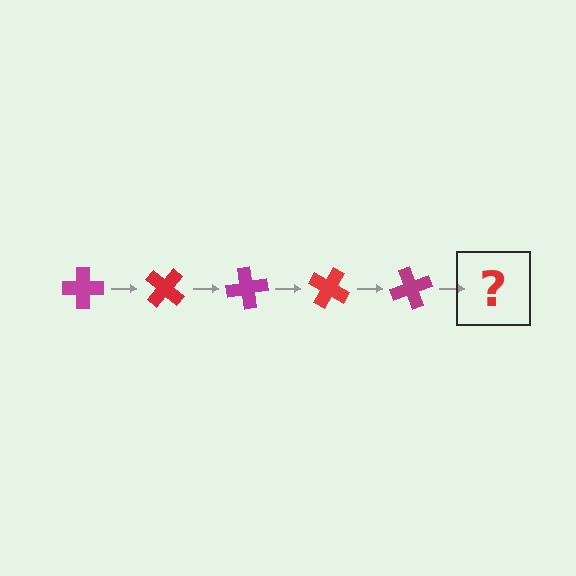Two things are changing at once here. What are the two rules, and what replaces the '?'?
The two rules are that it rotates 40 degrees each step and the color cycles through magenta and red. The '?' should be a red cross, rotated 200 degrees from the start.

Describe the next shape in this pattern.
It should be a red cross, rotated 200 degrees from the start.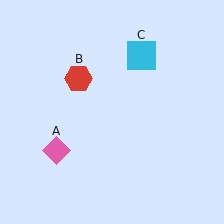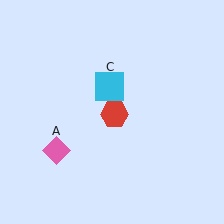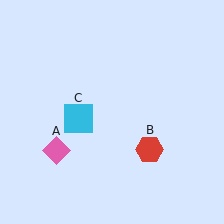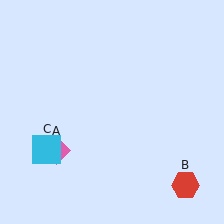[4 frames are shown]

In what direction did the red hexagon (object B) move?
The red hexagon (object B) moved down and to the right.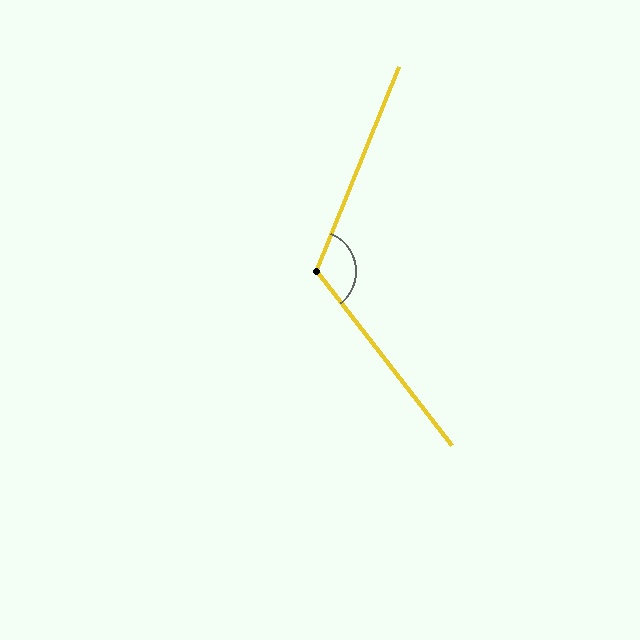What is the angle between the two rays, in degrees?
Approximately 120 degrees.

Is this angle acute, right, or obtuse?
It is obtuse.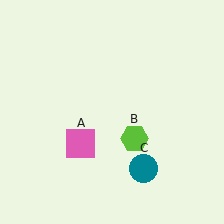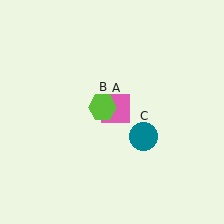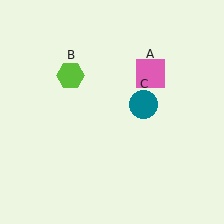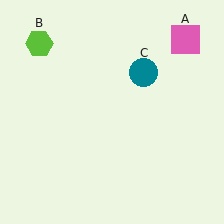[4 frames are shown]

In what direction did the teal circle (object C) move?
The teal circle (object C) moved up.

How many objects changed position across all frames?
3 objects changed position: pink square (object A), lime hexagon (object B), teal circle (object C).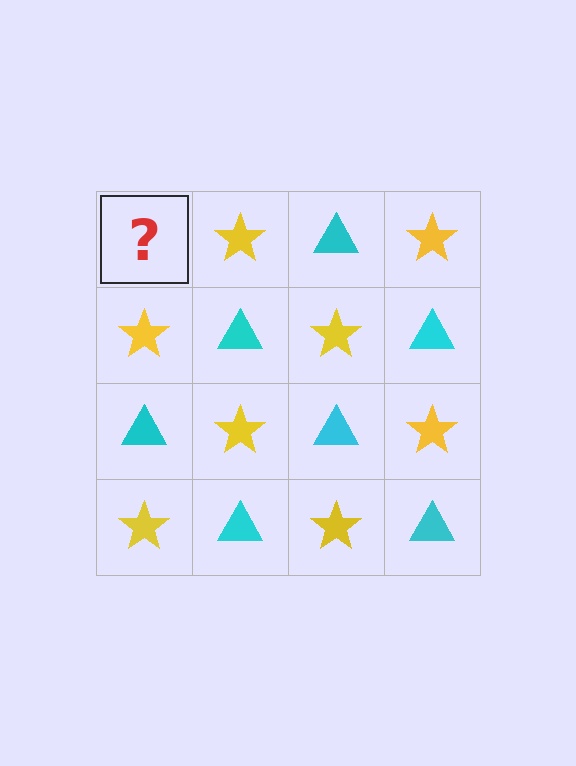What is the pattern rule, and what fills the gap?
The rule is that it alternates cyan triangle and yellow star in a checkerboard pattern. The gap should be filled with a cyan triangle.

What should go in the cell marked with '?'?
The missing cell should contain a cyan triangle.